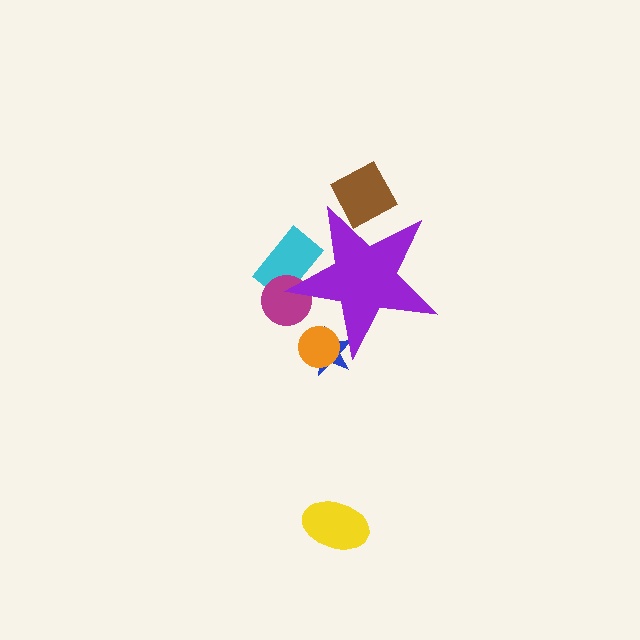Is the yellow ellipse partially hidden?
No, the yellow ellipse is fully visible.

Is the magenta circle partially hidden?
Yes, the magenta circle is partially hidden behind the purple star.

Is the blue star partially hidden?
Yes, the blue star is partially hidden behind the purple star.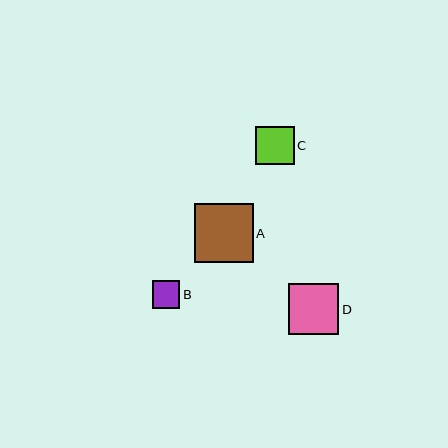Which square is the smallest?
Square B is the smallest with a size of approximately 28 pixels.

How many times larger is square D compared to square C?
Square D is approximately 1.3 times the size of square C.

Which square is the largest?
Square A is the largest with a size of approximately 59 pixels.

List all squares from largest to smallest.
From largest to smallest: A, D, C, B.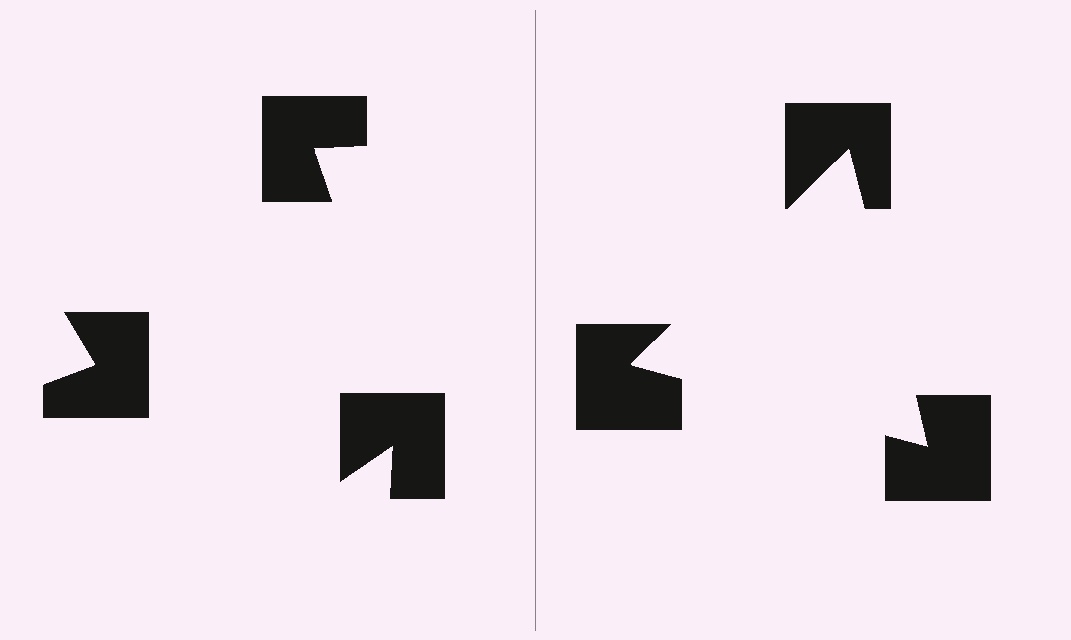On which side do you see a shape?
An illusory triangle appears on the right side. On the left side the wedge cuts are rotated, so no coherent shape forms.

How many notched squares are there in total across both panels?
6 — 3 on each side.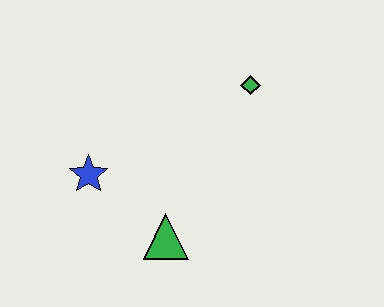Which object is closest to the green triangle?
The blue star is closest to the green triangle.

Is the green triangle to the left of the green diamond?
Yes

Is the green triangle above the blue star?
No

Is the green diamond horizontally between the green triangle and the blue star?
No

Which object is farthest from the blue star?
The green diamond is farthest from the blue star.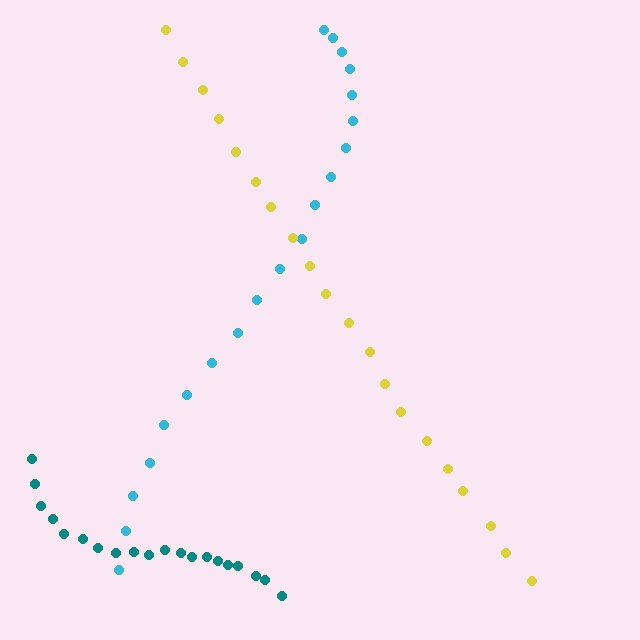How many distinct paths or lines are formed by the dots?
There are 3 distinct paths.